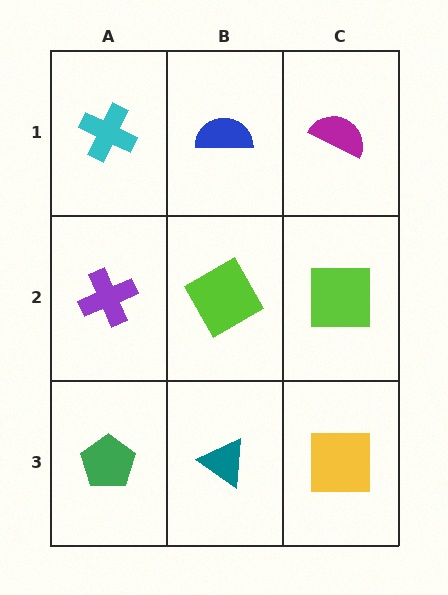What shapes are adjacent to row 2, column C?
A magenta semicircle (row 1, column C), a yellow square (row 3, column C), a lime square (row 2, column B).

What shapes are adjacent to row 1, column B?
A lime square (row 2, column B), a cyan cross (row 1, column A), a magenta semicircle (row 1, column C).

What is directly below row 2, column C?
A yellow square.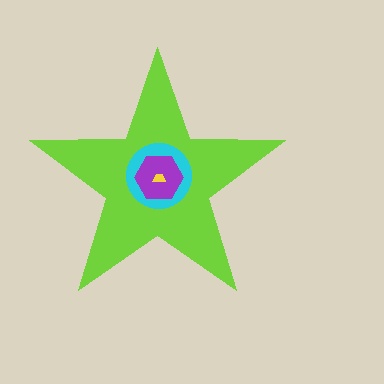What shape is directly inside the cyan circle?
The purple hexagon.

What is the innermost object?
The yellow trapezoid.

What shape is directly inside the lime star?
The cyan circle.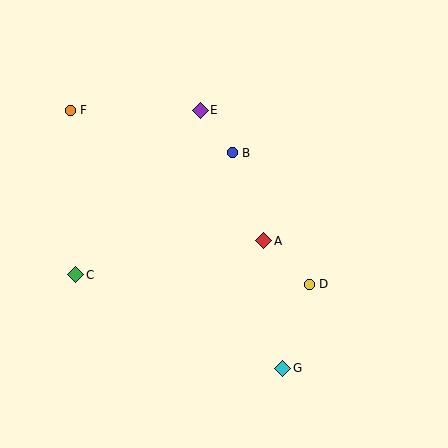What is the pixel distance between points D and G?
The distance between D and G is 88 pixels.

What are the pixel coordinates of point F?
Point F is at (70, 110).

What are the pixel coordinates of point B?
Point B is at (232, 153).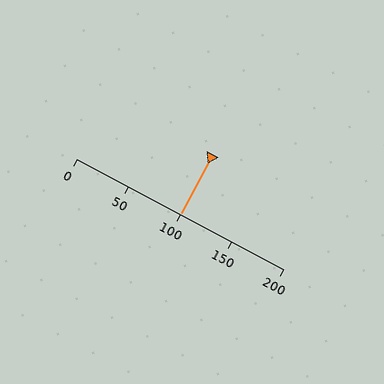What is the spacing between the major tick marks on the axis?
The major ticks are spaced 50 apart.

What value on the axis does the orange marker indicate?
The marker indicates approximately 100.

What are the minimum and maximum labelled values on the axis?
The axis runs from 0 to 200.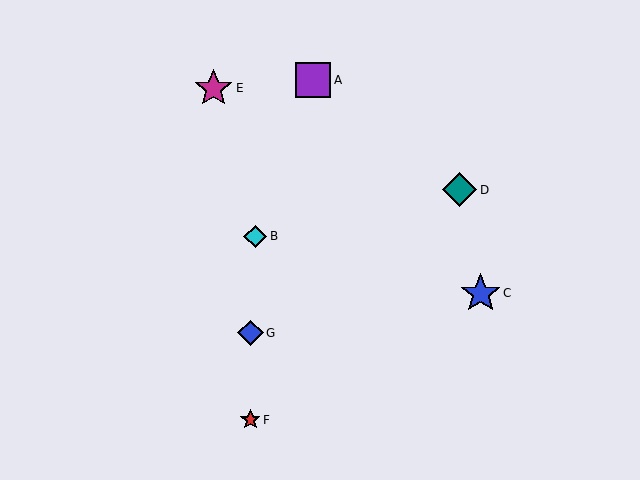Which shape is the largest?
The blue star (labeled C) is the largest.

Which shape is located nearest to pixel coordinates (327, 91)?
The purple square (labeled A) at (313, 80) is nearest to that location.